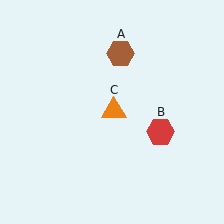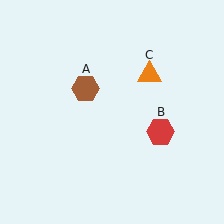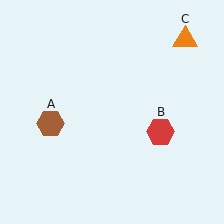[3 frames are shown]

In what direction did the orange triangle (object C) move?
The orange triangle (object C) moved up and to the right.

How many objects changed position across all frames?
2 objects changed position: brown hexagon (object A), orange triangle (object C).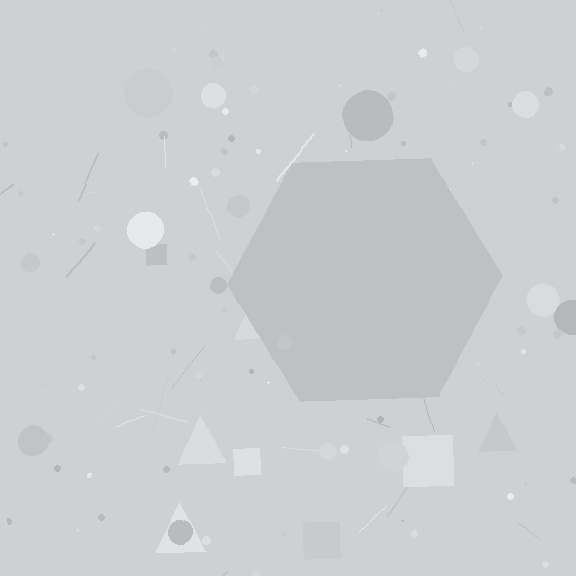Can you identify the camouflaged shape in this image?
The camouflaged shape is a hexagon.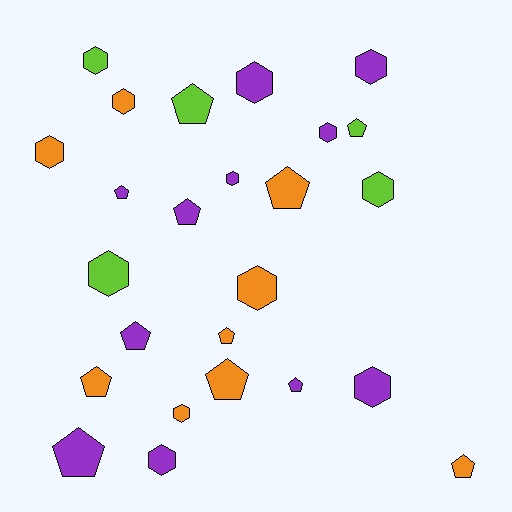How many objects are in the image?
There are 25 objects.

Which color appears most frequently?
Purple, with 11 objects.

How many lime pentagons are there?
There are 2 lime pentagons.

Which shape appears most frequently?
Hexagon, with 13 objects.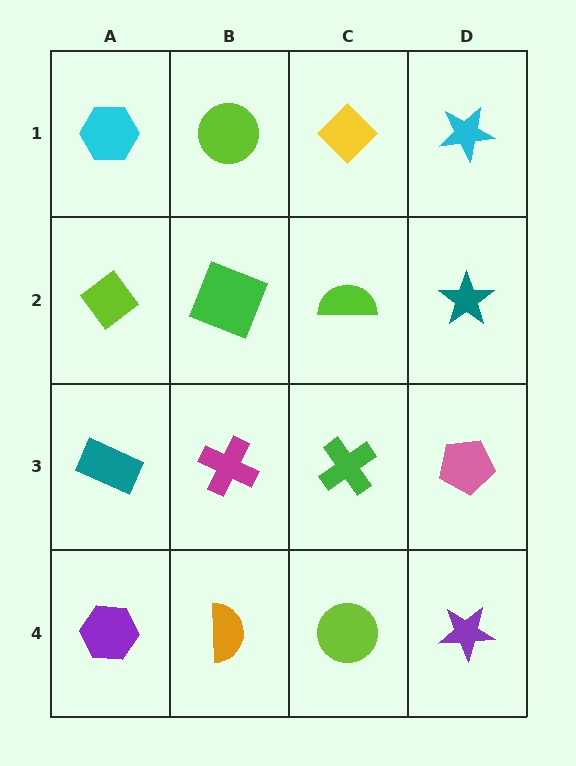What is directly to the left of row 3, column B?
A teal rectangle.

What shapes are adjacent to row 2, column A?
A cyan hexagon (row 1, column A), a teal rectangle (row 3, column A), a green square (row 2, column B).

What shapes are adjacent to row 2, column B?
A lime circle (row 1, column B), a magenta cross (row 3, column B), a lime diamond (row 2, column A), a lime semicircle (row 2, column C).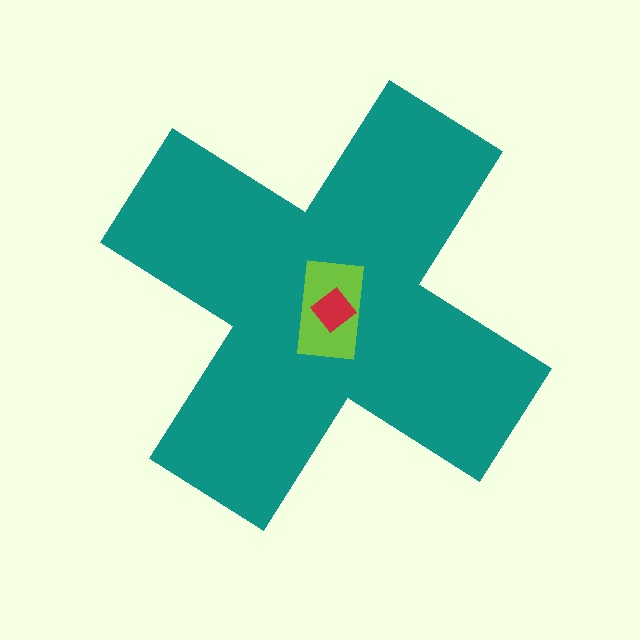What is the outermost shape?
The teal cross.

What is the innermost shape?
The red diamond.